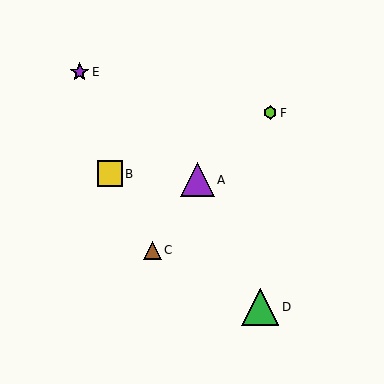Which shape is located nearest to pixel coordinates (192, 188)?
The purple triangle (labeled A) at (197, 180) is nearest to that location.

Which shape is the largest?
The green triangle (labeled D) is the largest.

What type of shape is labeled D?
Shape D is a green triangle.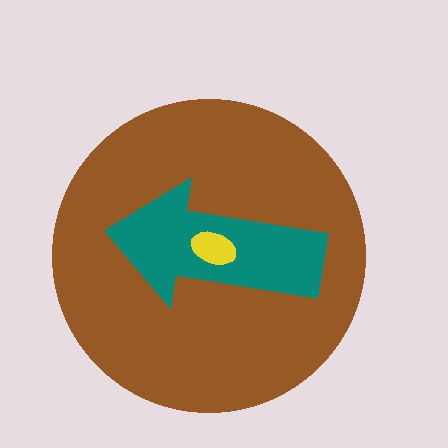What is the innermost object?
The yellow ellipse.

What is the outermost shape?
The brown circle.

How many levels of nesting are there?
3.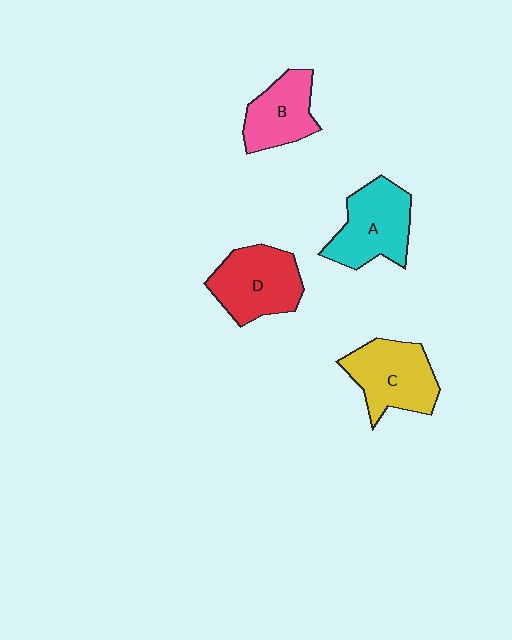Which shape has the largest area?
Shape D (red).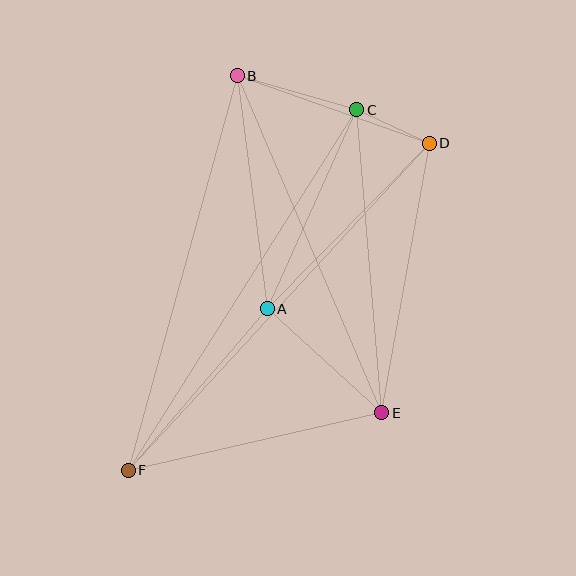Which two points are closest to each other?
Points C and D are closest to each other.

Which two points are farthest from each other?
Points D and F are farthest from each other.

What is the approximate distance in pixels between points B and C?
The distance between B and C is approximately 124 pixels.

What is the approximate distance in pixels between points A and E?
The distance between A and E is approximately 154 pixels.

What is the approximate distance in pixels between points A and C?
The distance between A and C is approximately 218 pixels.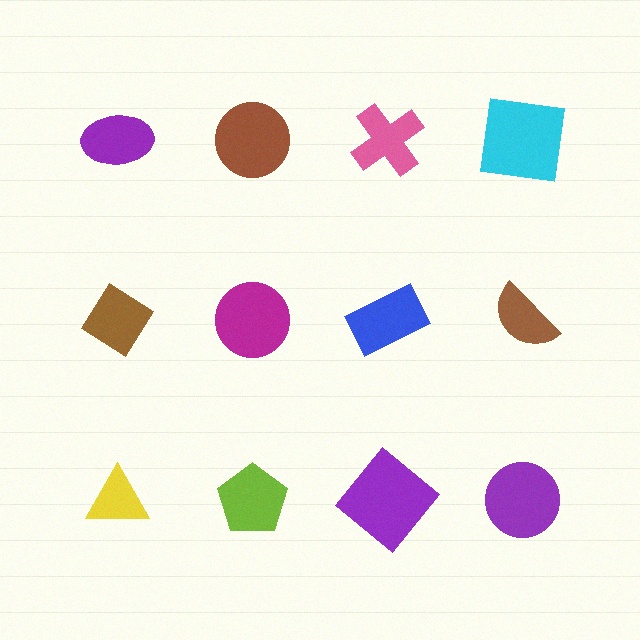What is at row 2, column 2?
A magenta circle.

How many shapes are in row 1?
4 shapes.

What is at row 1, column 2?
A brown circle.